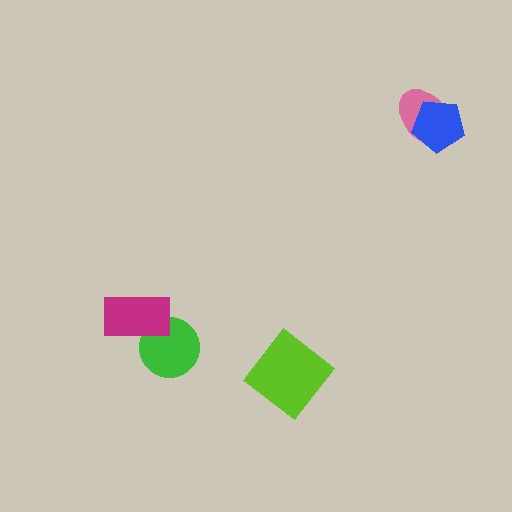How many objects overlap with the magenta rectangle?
1 object overlaps with the magenta rectangle.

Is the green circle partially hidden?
Yes, it is partially covered by another shape.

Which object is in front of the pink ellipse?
The blue pentagon is in front of the pink ellipse.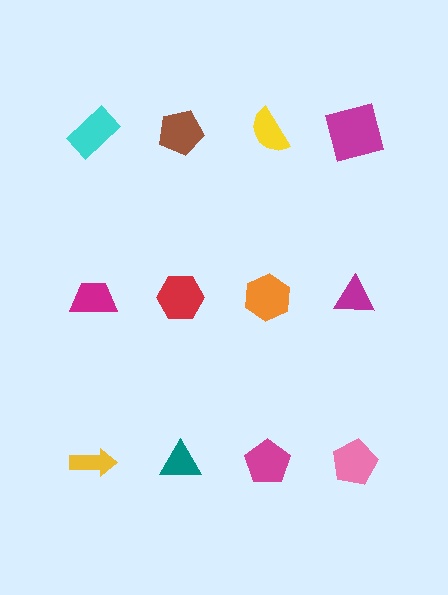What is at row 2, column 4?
A magenta triangle.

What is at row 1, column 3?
A yellow semicircle.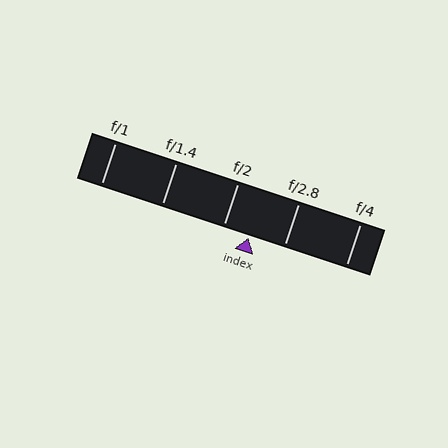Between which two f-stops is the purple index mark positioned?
The index mark is between f/2 and f/2.8.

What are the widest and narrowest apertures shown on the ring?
The widest aperture shown is f/1 and the narrowest is f/4.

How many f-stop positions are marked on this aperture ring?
There are 5 f-stop positions marked.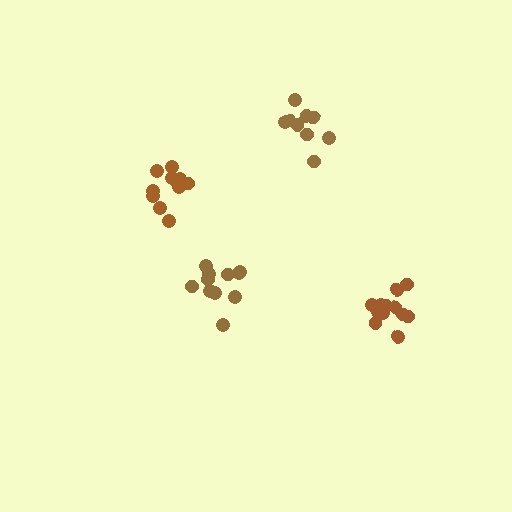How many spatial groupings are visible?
There are 4 spatial groupings.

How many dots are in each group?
Group 1: 9 dots, Group 2: 12 dots, Group 3: 11 dots, Group 4: 11 dots (43 total).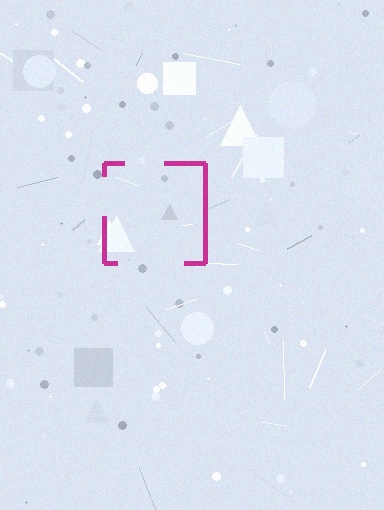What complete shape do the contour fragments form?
The contour fragments form a square.